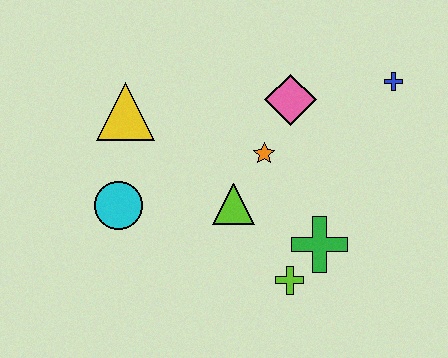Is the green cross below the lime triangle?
Yes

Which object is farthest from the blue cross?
The cyan circle is farthest from the blue cross.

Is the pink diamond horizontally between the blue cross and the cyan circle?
Yes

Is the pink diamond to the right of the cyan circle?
Yes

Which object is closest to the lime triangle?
The orange star is closest to the lime triangle.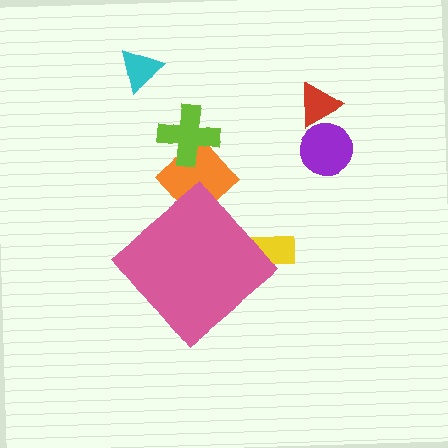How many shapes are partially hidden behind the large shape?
2 shapes are partially hidden.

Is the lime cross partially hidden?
No, the lime cross is fully visible.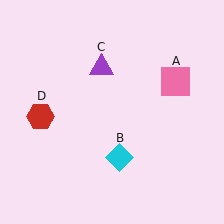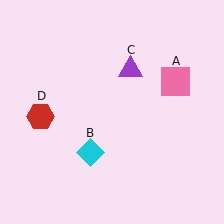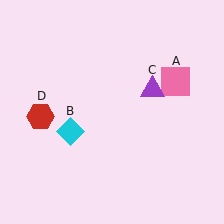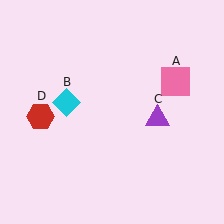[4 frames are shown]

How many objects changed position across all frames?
2 objects changed position: cyan diamond (object B), purple triangle (object C).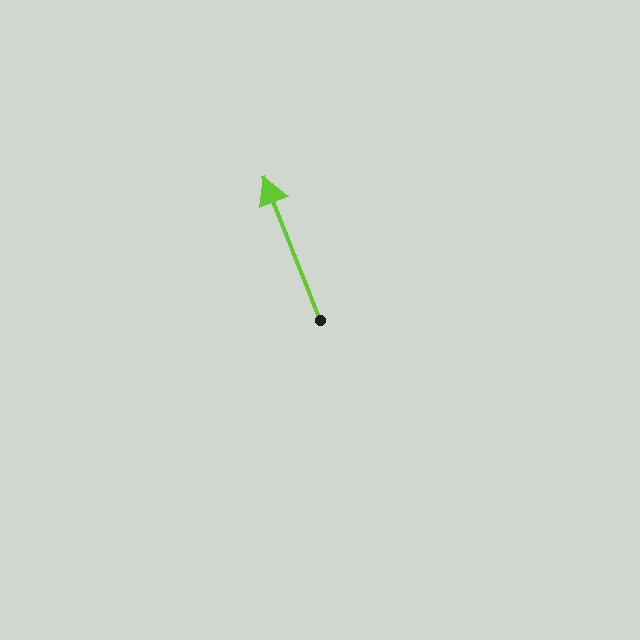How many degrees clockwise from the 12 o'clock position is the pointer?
Approximately 339 degrees.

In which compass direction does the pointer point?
North.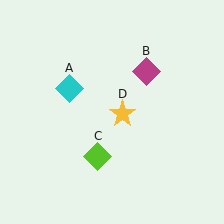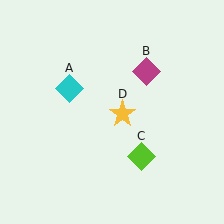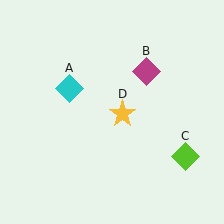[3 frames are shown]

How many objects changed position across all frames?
1 object changed position: lime diamond (object C).